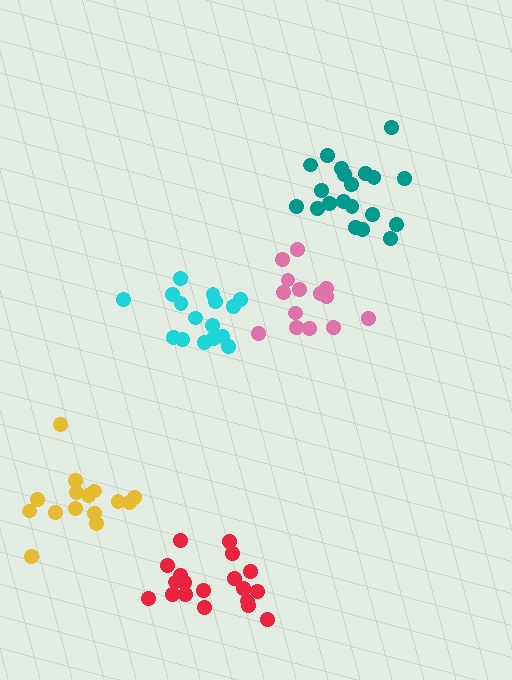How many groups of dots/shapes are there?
There are 5 groups.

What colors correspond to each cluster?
The clusters are colored: teal, cyan, pink, yellow, red.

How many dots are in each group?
Group 1: 20 dots, Group 2: 16 dots, Group 3: 14 dots, Group 4: 15 dots, Group 5: 19 dots (84 total).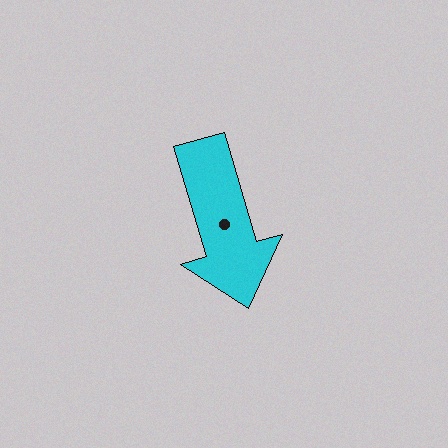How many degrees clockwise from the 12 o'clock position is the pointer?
Approximately 164 degrees.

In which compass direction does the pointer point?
South.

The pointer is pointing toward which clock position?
Roughly 5 o'clock.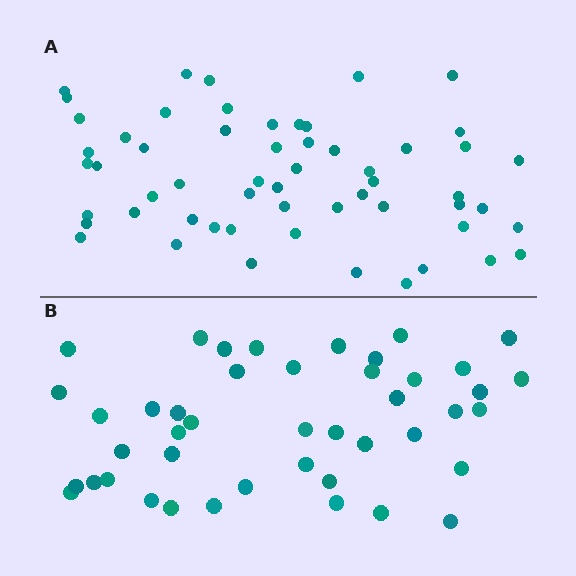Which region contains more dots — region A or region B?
Region A (the top region) has more dots.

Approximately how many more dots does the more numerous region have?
Region A has approximately 15 more dots than region B.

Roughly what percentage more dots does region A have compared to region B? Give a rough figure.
About 30% more.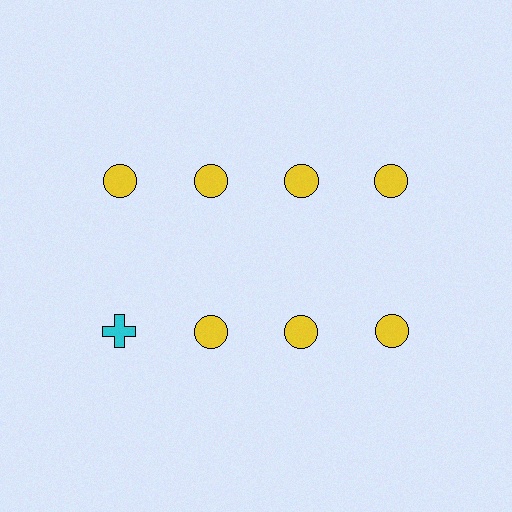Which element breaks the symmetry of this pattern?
The cyan cross in the second row, leftmost column breaks the symmetry. All other shapes are yellow circles.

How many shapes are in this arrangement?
There are 8 shapes arranged in a grid pattern.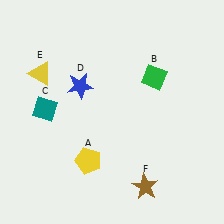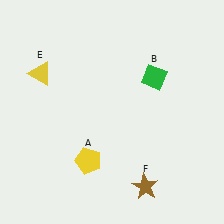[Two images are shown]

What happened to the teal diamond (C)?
The teal diamond (C) was removed in Image 2. It was in the top-left area of Image 1.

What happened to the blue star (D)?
The blue star (D) was removed in Image 2. It was in the top-left area of Image 1.